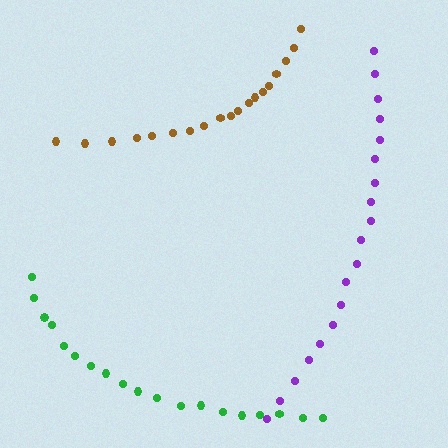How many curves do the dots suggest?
There are 3 distinct paths.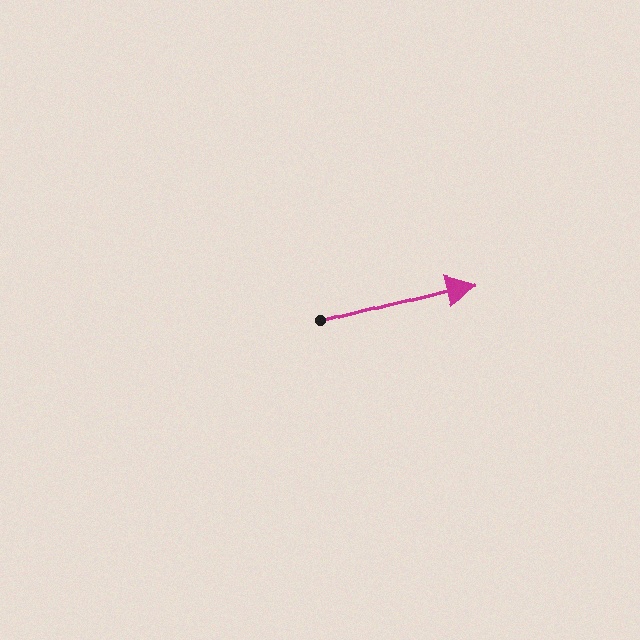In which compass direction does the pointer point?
East.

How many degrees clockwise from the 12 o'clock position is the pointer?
Approximately 76 degrees.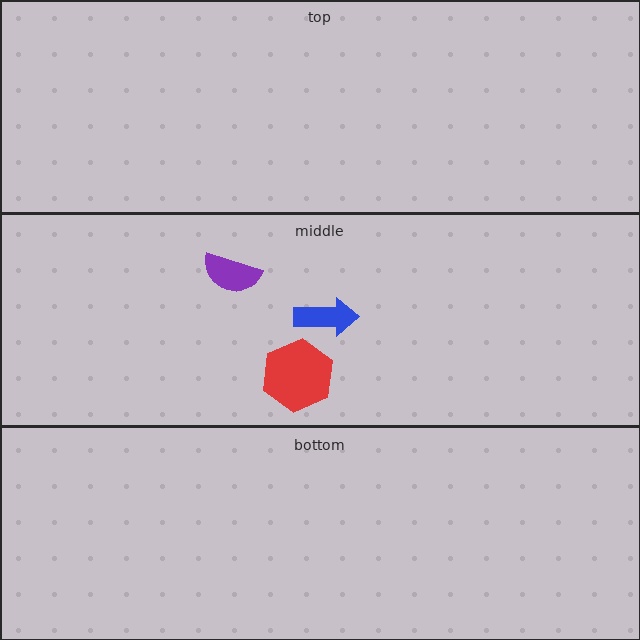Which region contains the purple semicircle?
The middle region.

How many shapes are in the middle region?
3.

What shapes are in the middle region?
The purple semicircle, the red hexagon, the blue arrow.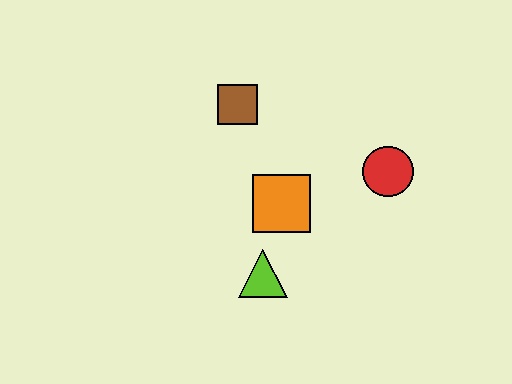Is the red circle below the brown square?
Yes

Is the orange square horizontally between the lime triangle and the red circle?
Yes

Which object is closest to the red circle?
The orange square is closest to the red circle.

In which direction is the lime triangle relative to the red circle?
The lime triangle is to the left of the red circle.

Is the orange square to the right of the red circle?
No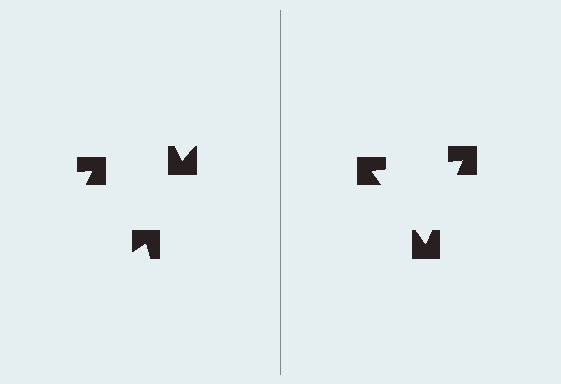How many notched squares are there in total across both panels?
6 — 3 on each side.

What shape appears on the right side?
An illusory triangle.